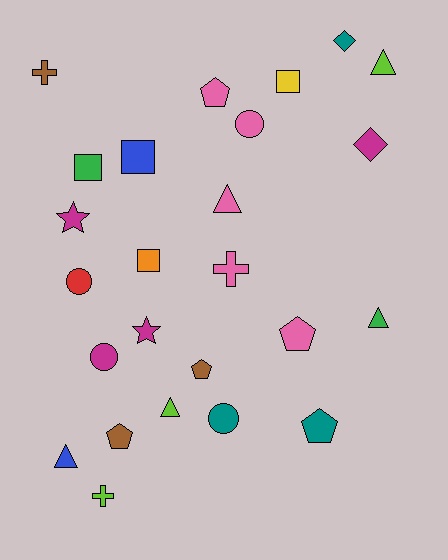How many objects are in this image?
There are 25 objects.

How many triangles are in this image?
There are 5 triangles.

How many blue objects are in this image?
There are 2 blue objects.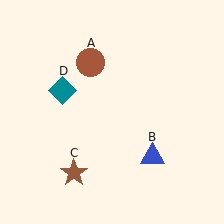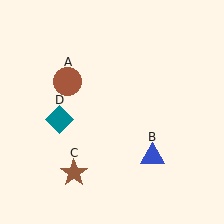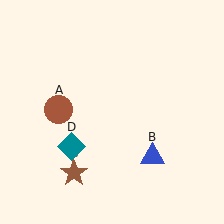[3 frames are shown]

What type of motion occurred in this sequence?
The brown circle (object A), teal diamond (object D) rotated counterclockwise around the center of the scene.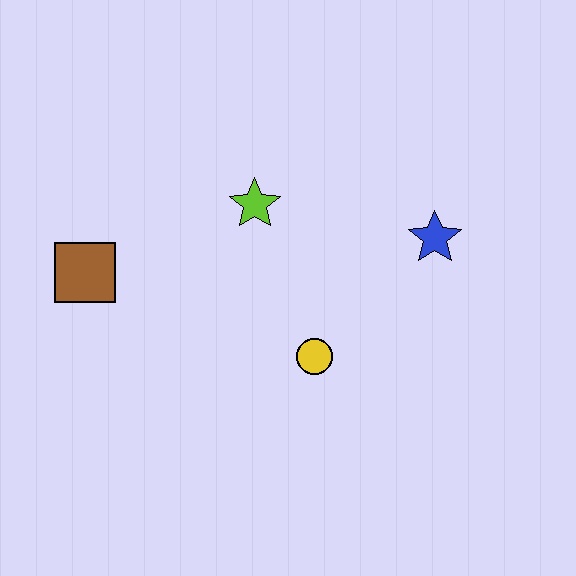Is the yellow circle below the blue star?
Yes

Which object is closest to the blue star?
The yellow circle is closest to the blue star.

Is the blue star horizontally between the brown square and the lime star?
No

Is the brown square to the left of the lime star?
Yes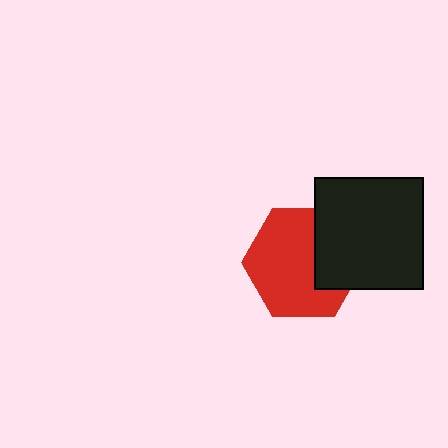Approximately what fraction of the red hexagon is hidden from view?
Roughly 31% of the red hexagon is hidden behind the black rectangle.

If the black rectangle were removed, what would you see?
You would see the complete red hexagon.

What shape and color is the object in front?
The object in front is a black rectangle.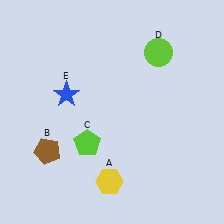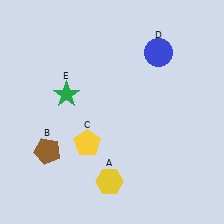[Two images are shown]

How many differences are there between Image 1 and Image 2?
There are 3 differences between the two images.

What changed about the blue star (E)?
In Image 1, E is blue. In Image 2, it changed to green.